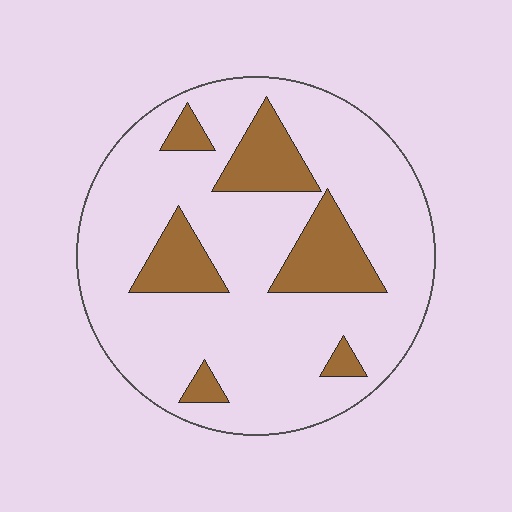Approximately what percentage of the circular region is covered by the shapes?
Approximately 20%.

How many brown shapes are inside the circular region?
6.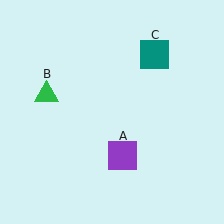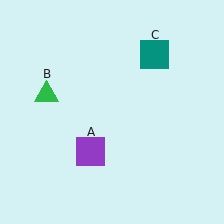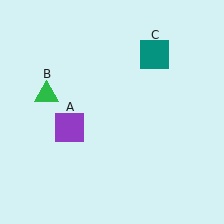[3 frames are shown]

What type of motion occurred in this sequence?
The purple square (object A) rotated clockwise around the center of the scene.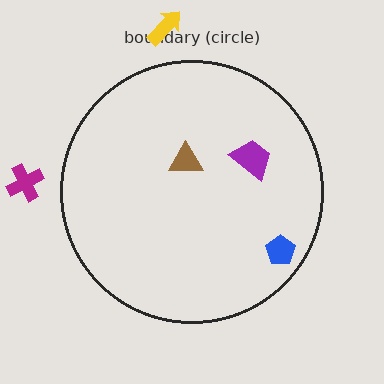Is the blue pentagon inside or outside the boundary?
Inside.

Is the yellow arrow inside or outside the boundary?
Outside.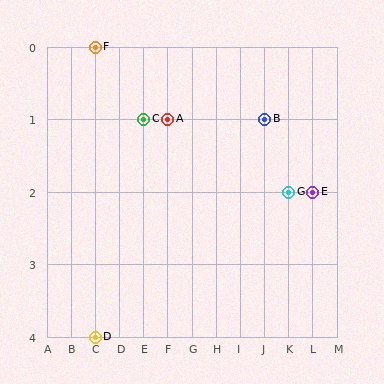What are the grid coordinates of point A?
Point A is at grid coordinates (F, 1).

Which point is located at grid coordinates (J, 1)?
Point B is at (J, 1).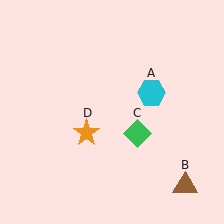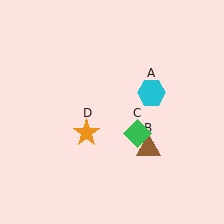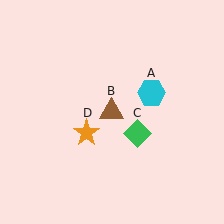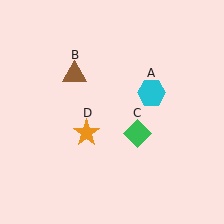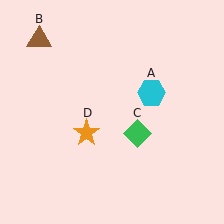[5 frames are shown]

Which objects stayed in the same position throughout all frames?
Cyan hexagon (object A) and green diamond (object C) and orange star (object D) remained stationary.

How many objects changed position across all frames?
1 object changed position: brown triangle (object B).